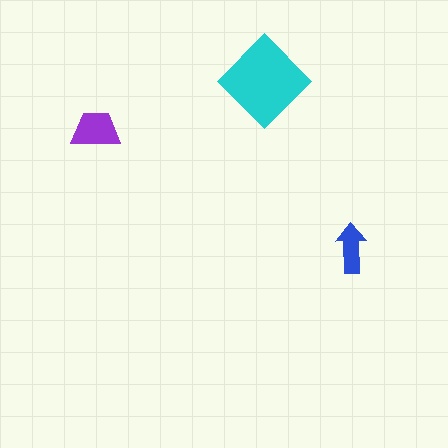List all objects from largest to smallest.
The cyan diamond, the purple trapezoid, the blue arrow.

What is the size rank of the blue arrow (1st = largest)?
3rd.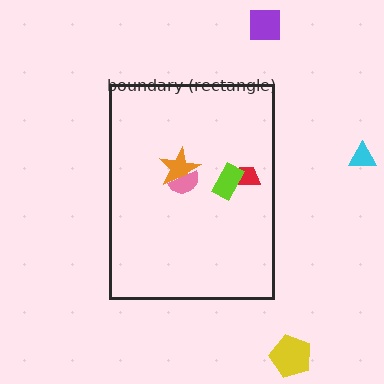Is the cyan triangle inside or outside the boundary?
Outside.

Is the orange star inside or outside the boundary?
Inside.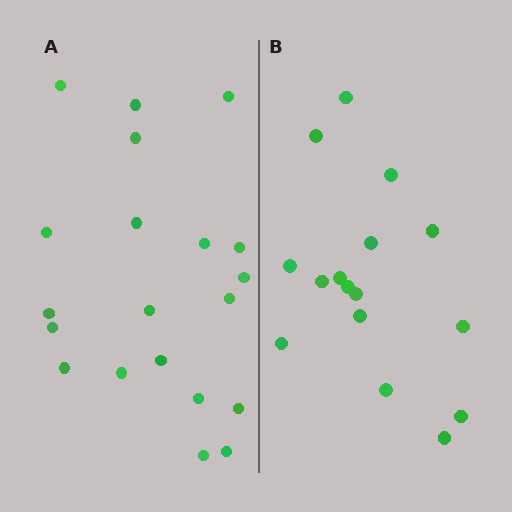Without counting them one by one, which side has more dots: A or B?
Region A (the left region) has more dots.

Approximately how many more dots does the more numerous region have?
Region A has about 4 more dots than region B.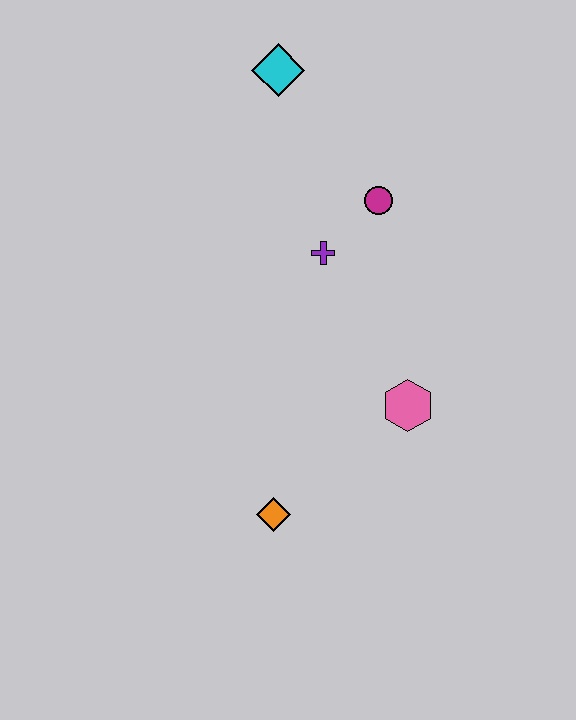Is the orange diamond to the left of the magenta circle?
Yes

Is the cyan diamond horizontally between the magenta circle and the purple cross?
No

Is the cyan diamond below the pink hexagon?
No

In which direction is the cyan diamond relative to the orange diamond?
The cyan diamond is above the orange diamond.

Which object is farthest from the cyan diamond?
The orange diamond is farthest from the cyan diamond.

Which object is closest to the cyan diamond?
The magenta circle is closest to the cyan diamond.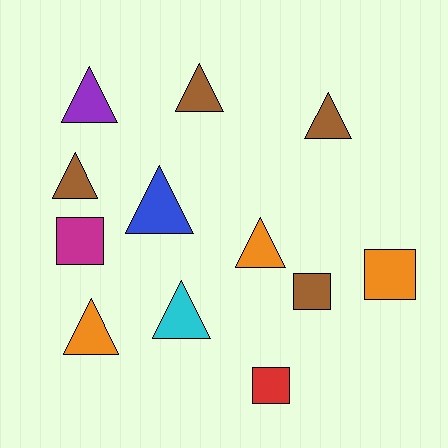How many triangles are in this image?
There are 8 triangles.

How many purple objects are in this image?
There is 1 purple object.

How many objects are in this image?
There are 12 objects.